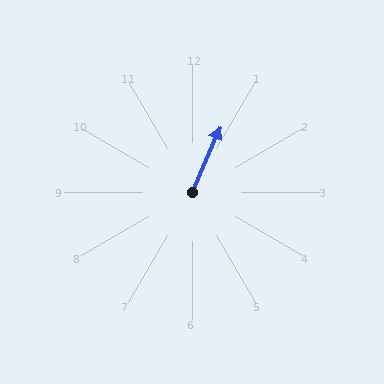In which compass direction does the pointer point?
Northeast.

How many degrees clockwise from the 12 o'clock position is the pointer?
Approximately 23 degrees.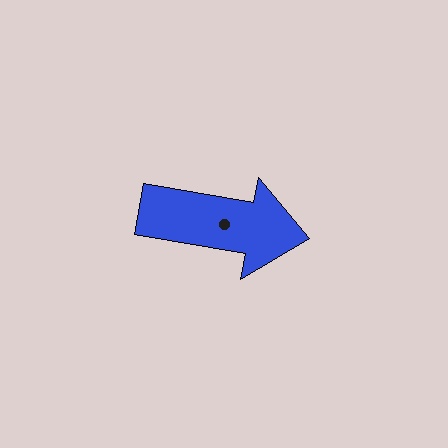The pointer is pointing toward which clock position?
Roughly 3 o'clock.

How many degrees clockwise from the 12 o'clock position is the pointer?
Approximately 100 degrees.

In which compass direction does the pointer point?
East.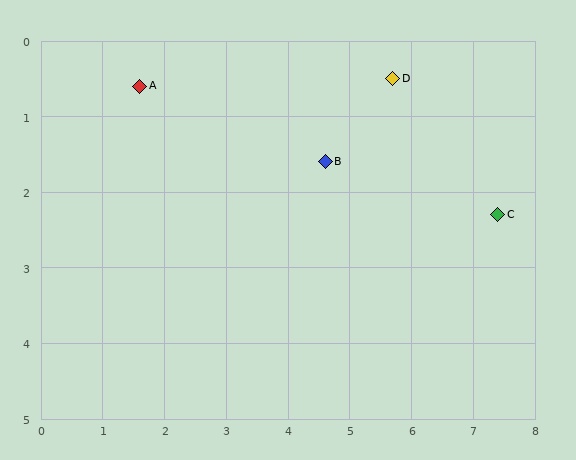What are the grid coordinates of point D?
Point D is at approximately (5.7, 0.5).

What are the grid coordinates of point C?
Point C is at approximately (7.4, 2.3).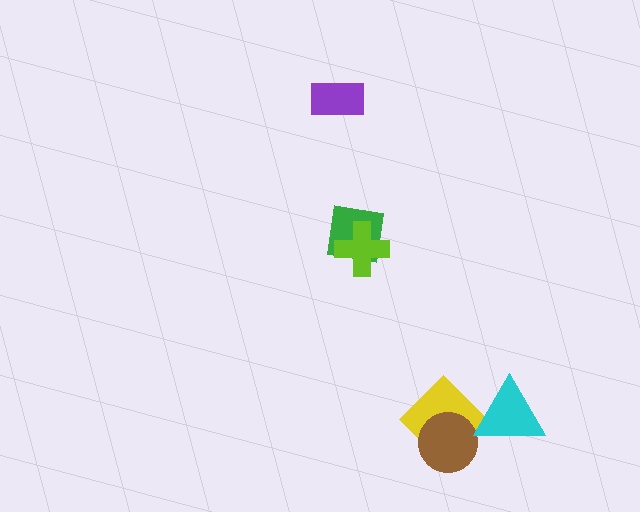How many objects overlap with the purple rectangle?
0 objects overlap with the purple rectangle.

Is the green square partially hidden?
Yes, it is partially covered by another shape.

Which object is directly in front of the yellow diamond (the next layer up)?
The brown circle is directly in front of the yellow diamond.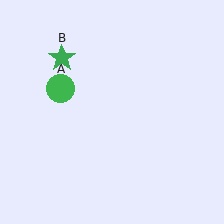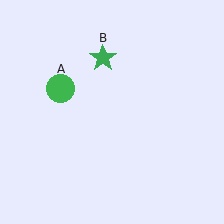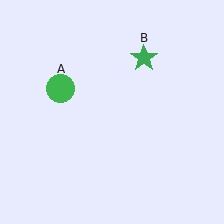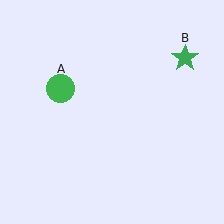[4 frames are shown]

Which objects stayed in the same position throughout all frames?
Green circle (object A) remained stationary.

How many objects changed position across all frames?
1 object changed position: green star (object B).